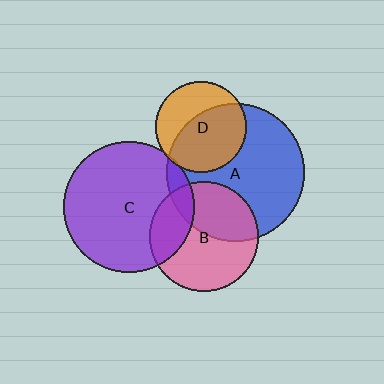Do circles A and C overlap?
Yes.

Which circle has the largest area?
Circle A (blue).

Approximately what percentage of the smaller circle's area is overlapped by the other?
Approximately 10%.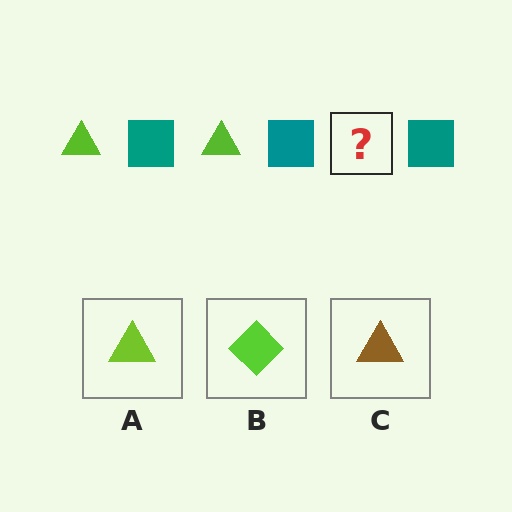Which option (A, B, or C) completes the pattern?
A.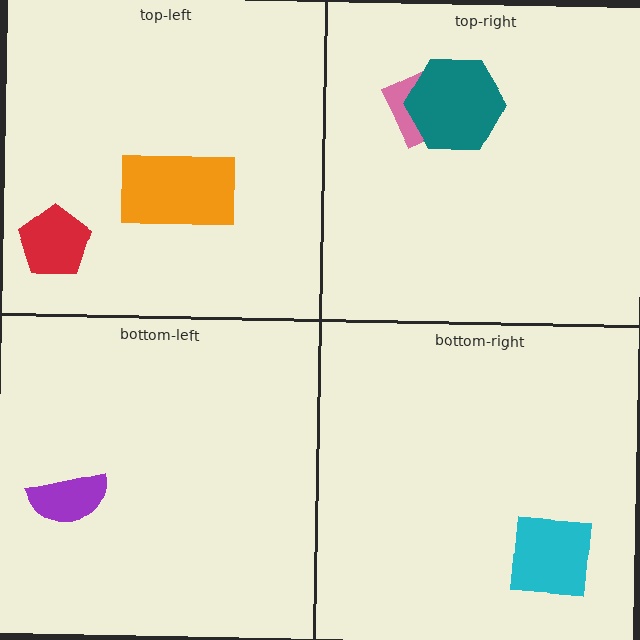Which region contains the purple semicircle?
The bottom-left region.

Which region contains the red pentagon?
The top-left region.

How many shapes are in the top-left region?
2.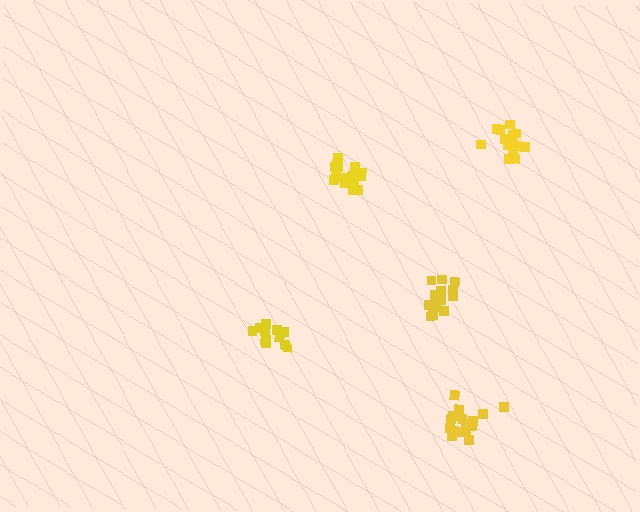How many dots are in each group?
Group 1: 15 dots, Group 2: 15 dots, Group 3: 15 dots, Group 4: 18 dots, Group 5: 16 dots (79 total).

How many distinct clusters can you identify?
There are 5 distinct clusters.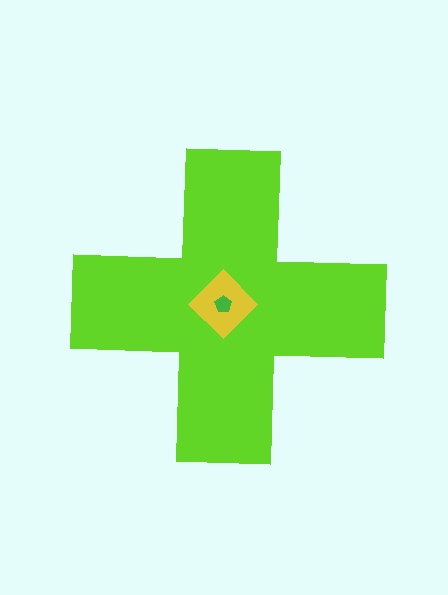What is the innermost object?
The green pentagon.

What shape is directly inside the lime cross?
The yellow diamond.